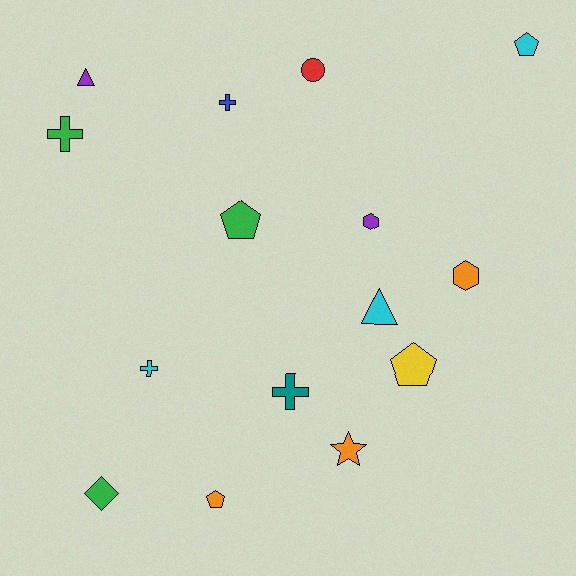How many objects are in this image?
There are 15 objects.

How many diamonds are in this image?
There is 1 diamond.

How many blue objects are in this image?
There is 1 blue object.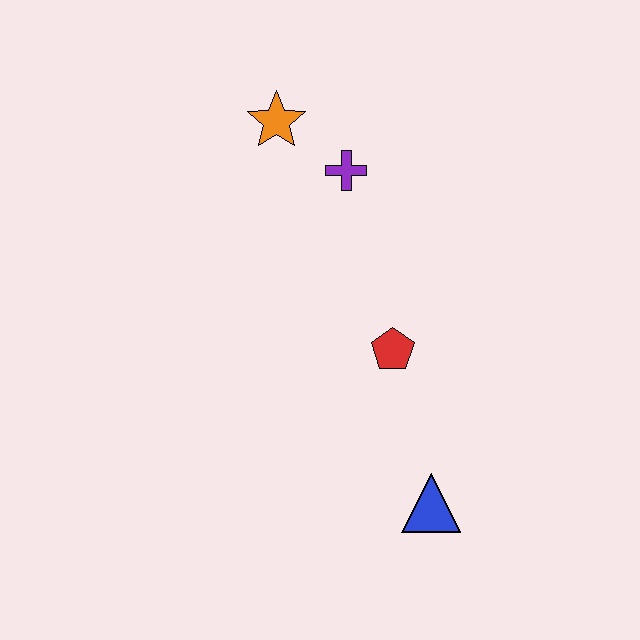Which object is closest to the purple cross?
The orange star is closest to the purple cross.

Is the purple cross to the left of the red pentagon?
Yes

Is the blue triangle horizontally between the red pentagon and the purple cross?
No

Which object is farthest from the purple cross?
The blue triangle is farthest from the purple cross.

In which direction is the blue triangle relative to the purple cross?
The blue triangle is below the purple cross.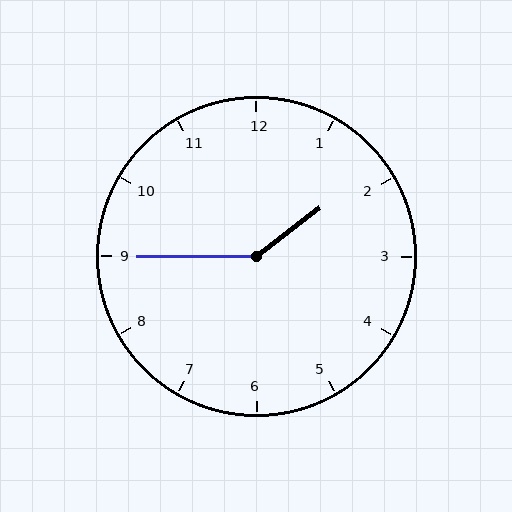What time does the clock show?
1:45.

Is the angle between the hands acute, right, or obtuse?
It is obtuse.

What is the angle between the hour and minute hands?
Approximately 142 degrees.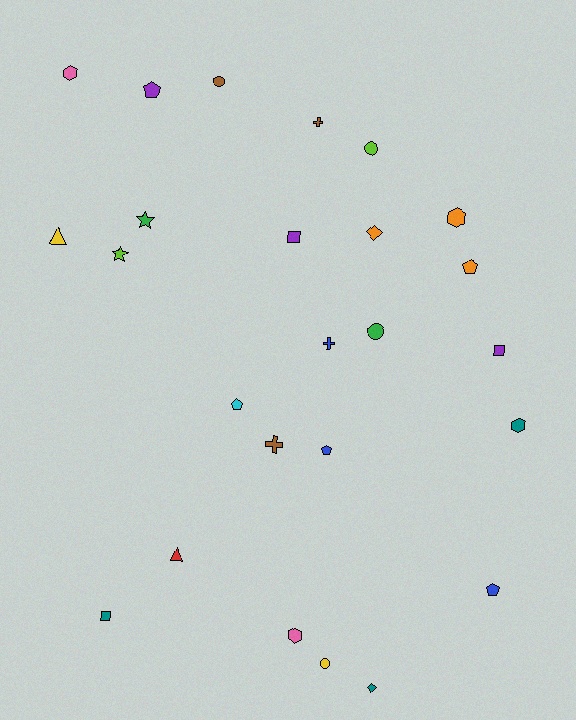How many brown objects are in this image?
There are 3 brown objects.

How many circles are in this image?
There are 4 circles.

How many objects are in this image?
There are 25 objects.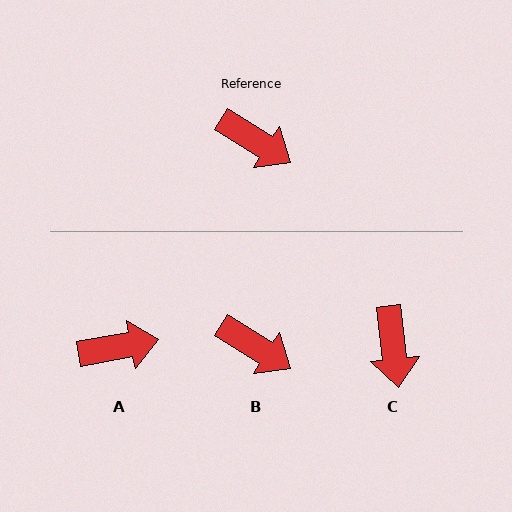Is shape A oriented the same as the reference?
No, it is off by about 43 degrees.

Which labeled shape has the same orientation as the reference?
B.